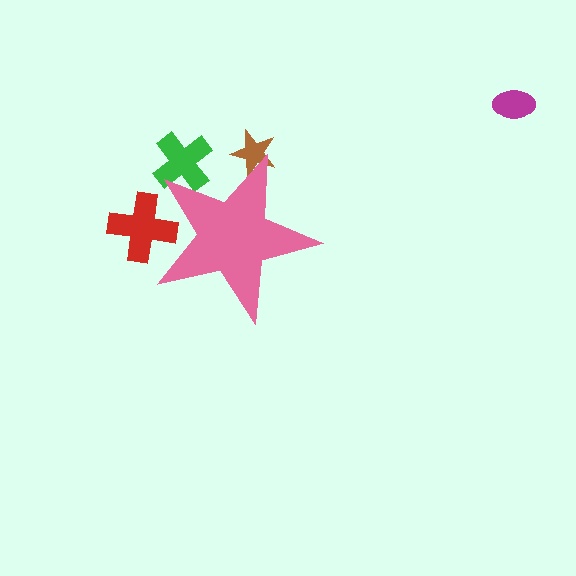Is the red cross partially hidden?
Yes, the red cross is partially hidden behind the pink star.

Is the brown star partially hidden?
Yes, the brown star is partially hidden behind the pink star.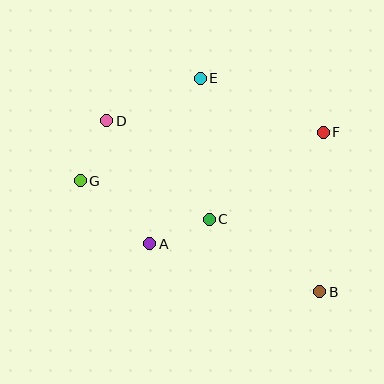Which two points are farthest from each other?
Points B and D are farthest from each other.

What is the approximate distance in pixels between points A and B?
The distance between A and B is approximately 177 pixels.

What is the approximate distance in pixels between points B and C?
The distance between B and C is approximately 132 pixels.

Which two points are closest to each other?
Points A and C are closest to each other.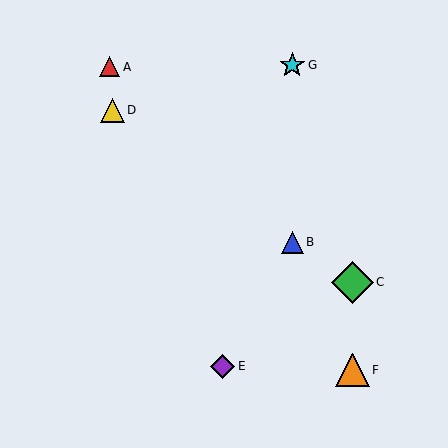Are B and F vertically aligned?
No, B is at x≈292 and F is at x≈352.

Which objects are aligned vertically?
Objects B, G are aligned vertically.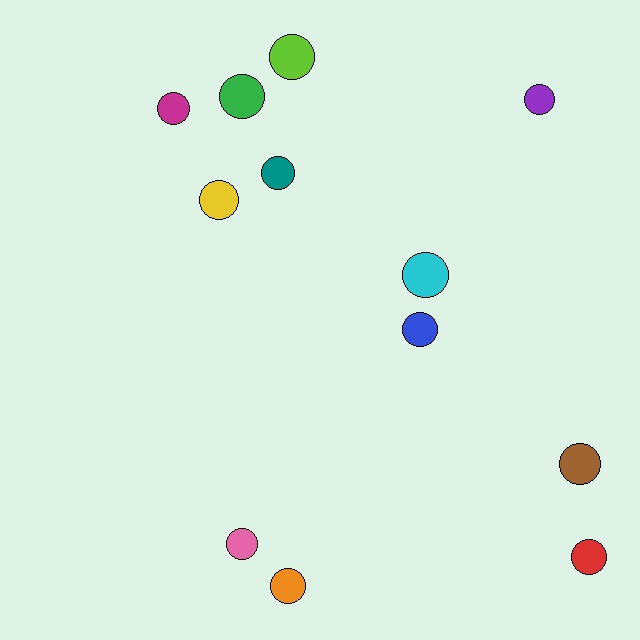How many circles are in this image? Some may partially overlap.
There are 12 circles.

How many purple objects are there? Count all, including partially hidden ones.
There is 1 purple object.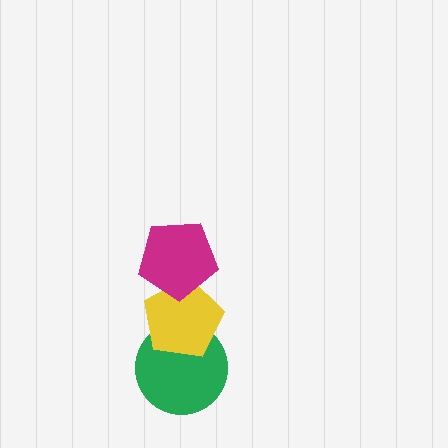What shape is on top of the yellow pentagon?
The magenta pentagon is on top of the yellow pentagon.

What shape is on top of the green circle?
The yellow pentagon is on top of the green circle.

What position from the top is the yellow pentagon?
The yellow pentagon is 2nd from the top.